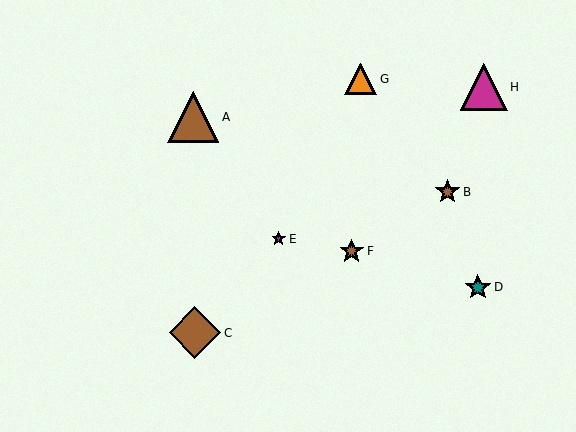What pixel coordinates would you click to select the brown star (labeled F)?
Click at (352, 251) to select the brown star F.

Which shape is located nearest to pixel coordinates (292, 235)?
The purple star (labeled E) at (279, 239) is nearest to that location.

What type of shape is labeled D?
Shape D is a teal star.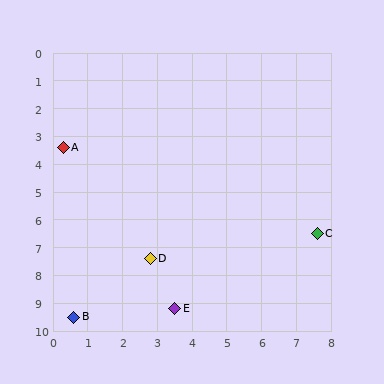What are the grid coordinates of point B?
Point B is at approximately (0.6, 9.5).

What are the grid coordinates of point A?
Point A is at approximately (0.3, 3.4).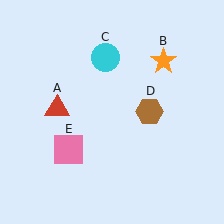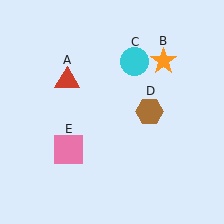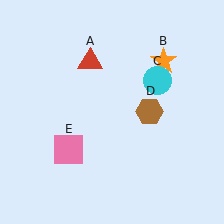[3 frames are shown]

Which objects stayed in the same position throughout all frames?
Orange star (object B) and brown hexagon (object D) and pink square (object E) remained stationary.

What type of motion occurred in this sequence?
The red triangle (object A), cyan circle (object C) rotated clockwise around the center of the scene.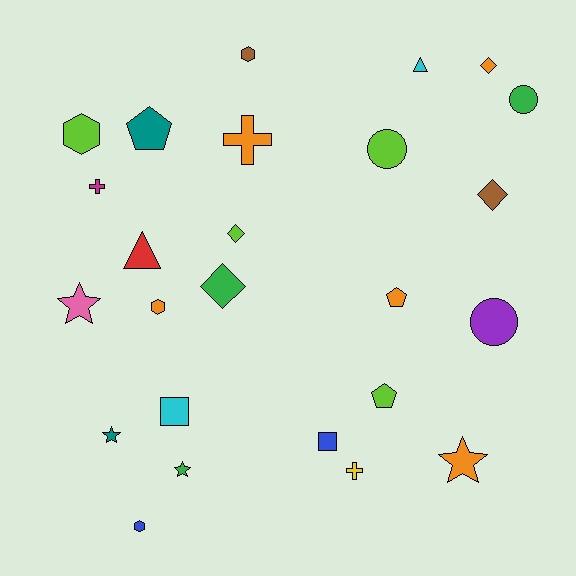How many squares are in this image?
There are 2 squares.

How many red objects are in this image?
There is 1 red object.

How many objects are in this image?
There are 25 objects.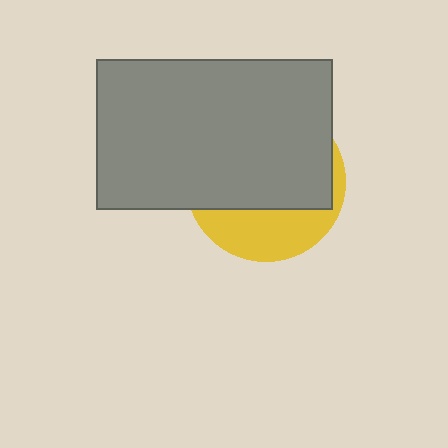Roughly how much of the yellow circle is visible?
A small part of it is visible (roughly 32%).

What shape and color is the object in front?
The object in front is a gray rectangle.